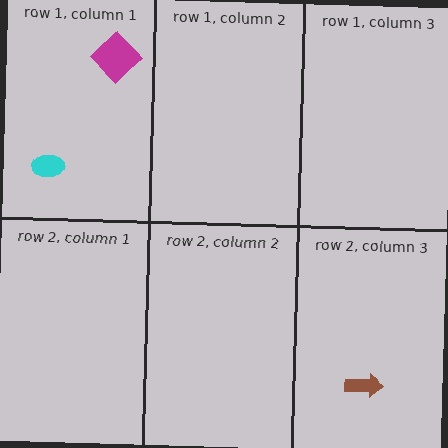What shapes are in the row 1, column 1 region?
The cyan ellipse, the magenta diamond.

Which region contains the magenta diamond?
The row 1, column 1 region.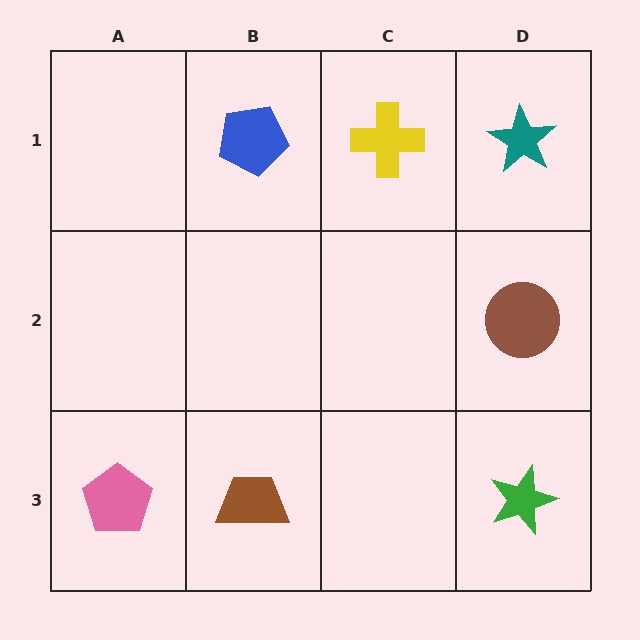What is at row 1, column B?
A blue pentagon.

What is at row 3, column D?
A green star.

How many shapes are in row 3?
3 shapes.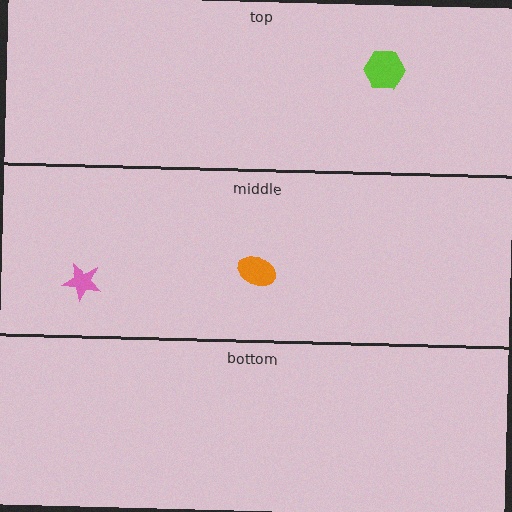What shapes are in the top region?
The lime hexagon.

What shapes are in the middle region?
The pink star, the orange ellipse.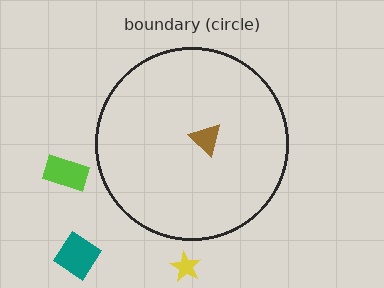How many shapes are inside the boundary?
1 inside, 3 outside.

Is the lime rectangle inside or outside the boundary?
Outside.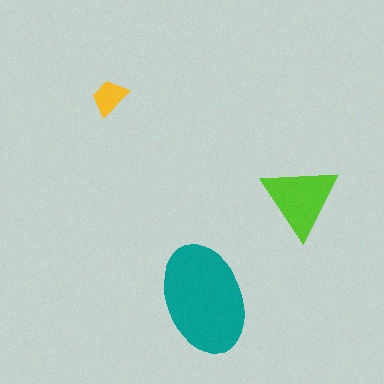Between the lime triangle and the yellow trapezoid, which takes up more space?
The lime triangle.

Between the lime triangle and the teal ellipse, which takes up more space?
The teal ellipse.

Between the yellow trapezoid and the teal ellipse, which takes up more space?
The teal ellipse.